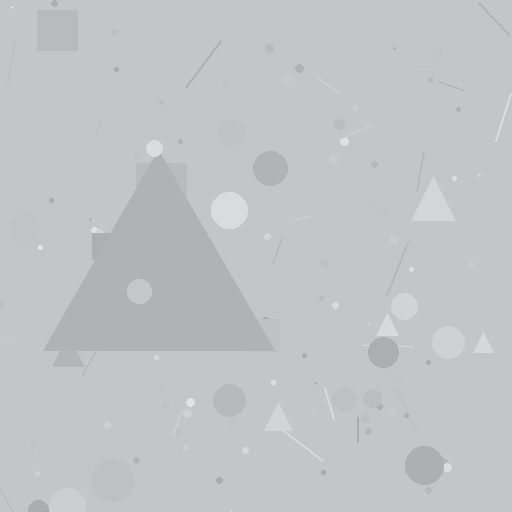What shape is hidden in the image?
A triangle is hidden in the image.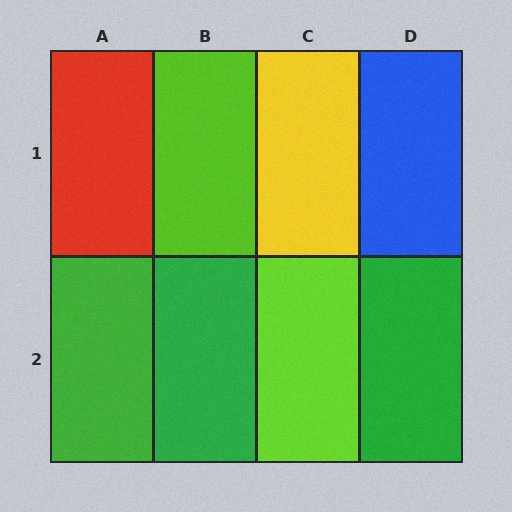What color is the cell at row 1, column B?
Lime.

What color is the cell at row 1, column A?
Red.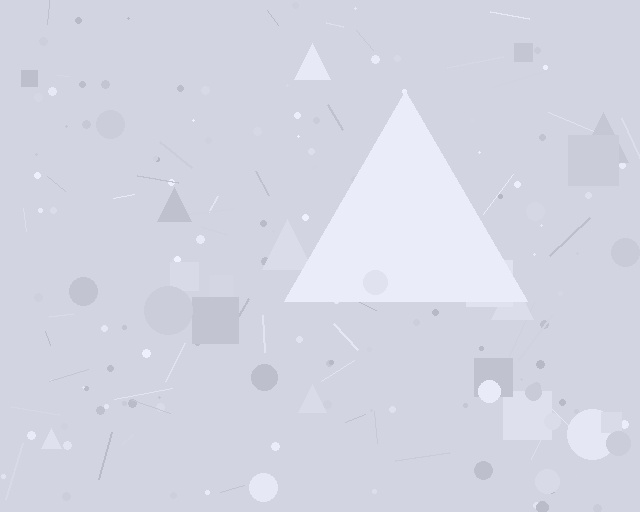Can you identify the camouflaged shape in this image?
The camouflaged shape is a triangle.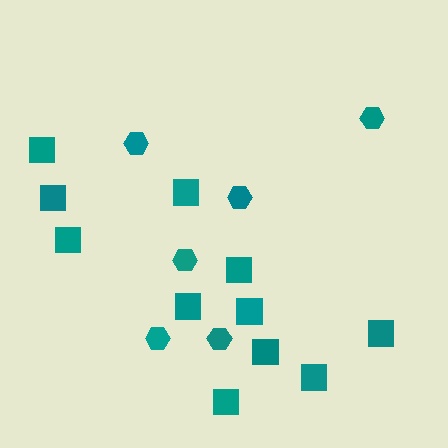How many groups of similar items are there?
There are 2 groups: one group of hexagons (6) and one group of squares (11).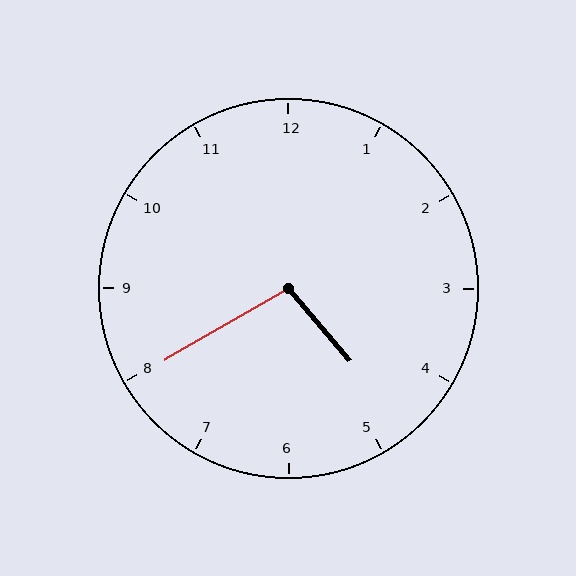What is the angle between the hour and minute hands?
Approximately 100 degrees.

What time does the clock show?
4:40.